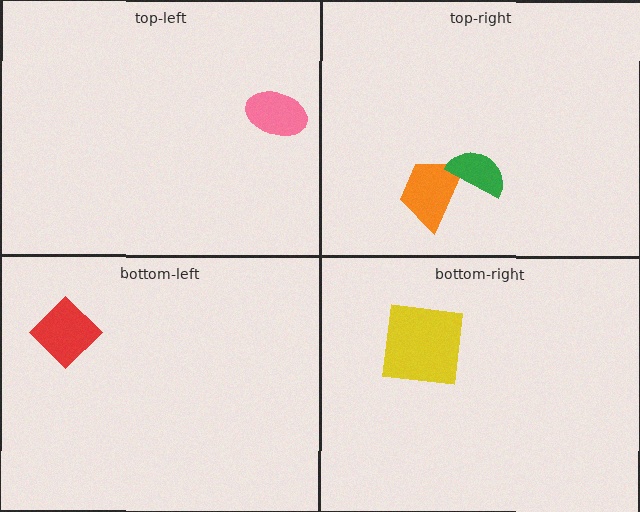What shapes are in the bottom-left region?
The red diamond.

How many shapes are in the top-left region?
1.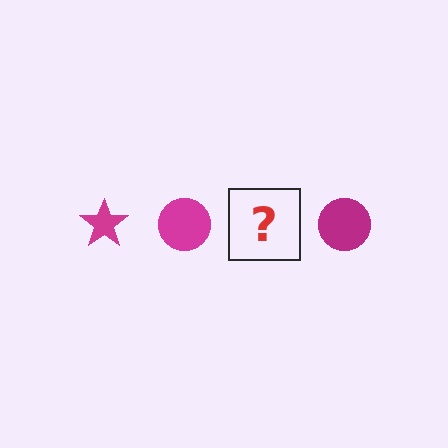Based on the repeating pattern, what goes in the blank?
The blank should be a magenta star.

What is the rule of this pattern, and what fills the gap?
The rule is that the pattern cycles through star, circle shapes in magenta. The gap should be filled with a magenta star.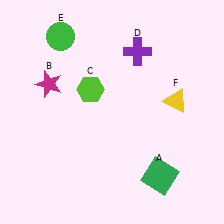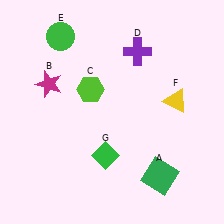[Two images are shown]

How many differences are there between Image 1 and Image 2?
There is 1 difference between the two images.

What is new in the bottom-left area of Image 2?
A green diamond (G) was added in the bottom-left area of Image 2.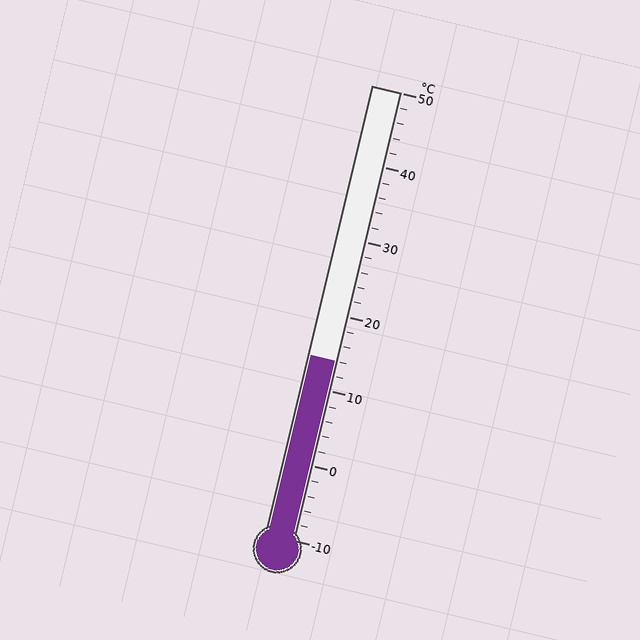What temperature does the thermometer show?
The thermometer shows approximately 14°C.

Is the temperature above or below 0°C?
The temperature is above 0°C.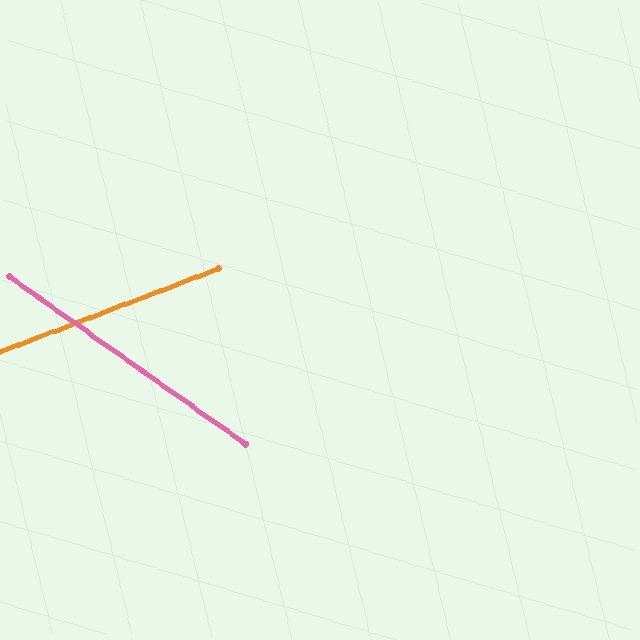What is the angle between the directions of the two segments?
Approximately 56 degrees.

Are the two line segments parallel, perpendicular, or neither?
Neither parallel nor perpendicular — they differ by about 56°.